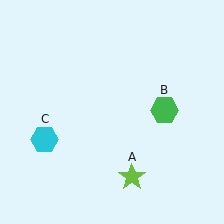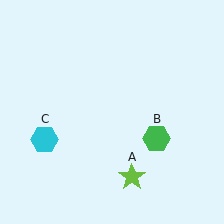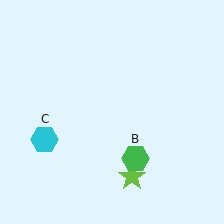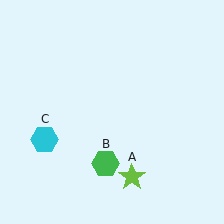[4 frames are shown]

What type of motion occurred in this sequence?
The green hexagon (object B) rotated clockwise around the center of the scene.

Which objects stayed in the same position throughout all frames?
Lime star (object A) and cyan hexagon (object C) remained stationary.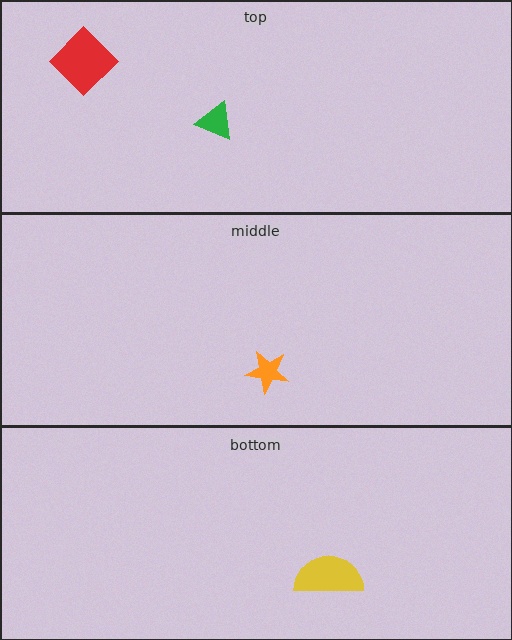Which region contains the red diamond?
The top region.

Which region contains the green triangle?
The top region.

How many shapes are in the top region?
2.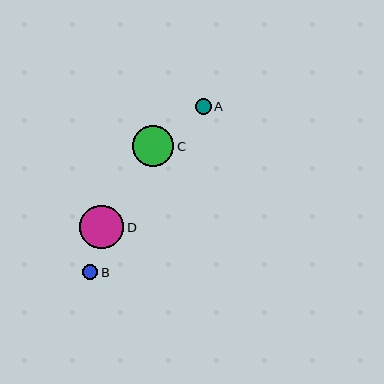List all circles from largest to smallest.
From largest to smallest: D, C, A, B.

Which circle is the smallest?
Circle B is the smallest with a size of approximately 15 pixels.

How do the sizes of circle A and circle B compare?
Circle A and circle B are approximately the same size.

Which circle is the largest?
Circle D is the largest with a size of approximately 44 pixels.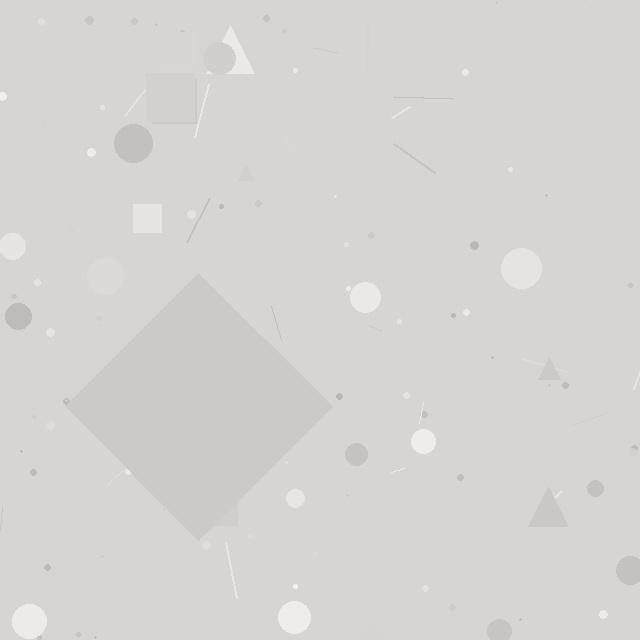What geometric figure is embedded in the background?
A diamond is embedded in the background.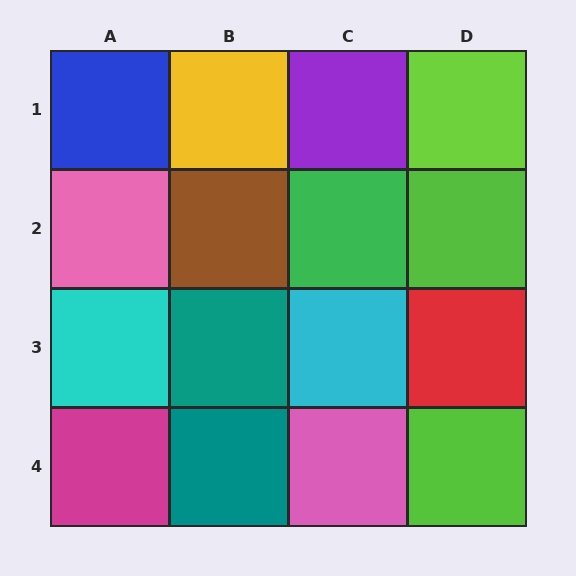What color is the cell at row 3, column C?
Cyan.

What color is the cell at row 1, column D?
Lime.